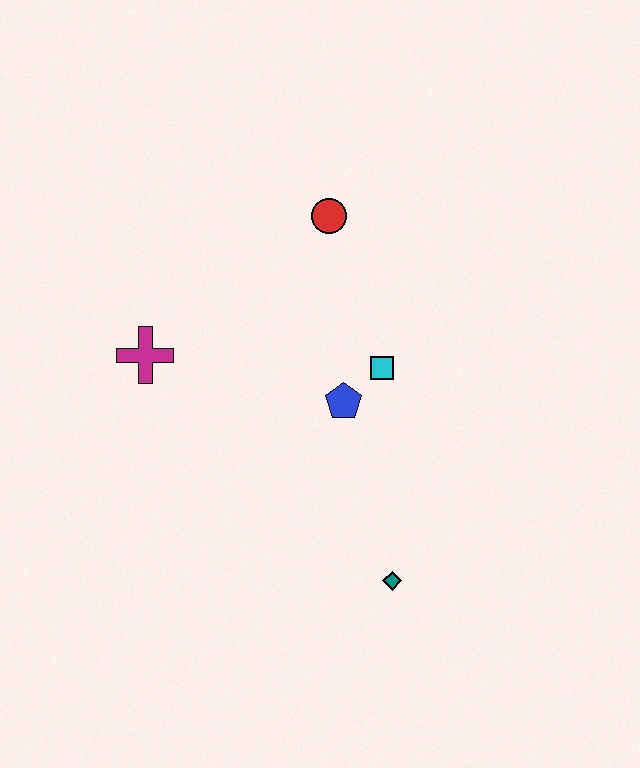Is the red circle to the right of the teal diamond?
No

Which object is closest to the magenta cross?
The blue pentagon is closest to the magenta cross.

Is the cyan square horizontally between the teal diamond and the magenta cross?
Yes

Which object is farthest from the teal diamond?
The red circle is farthest from the teal diamond.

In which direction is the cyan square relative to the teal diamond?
The cyan square is above the teal diamond.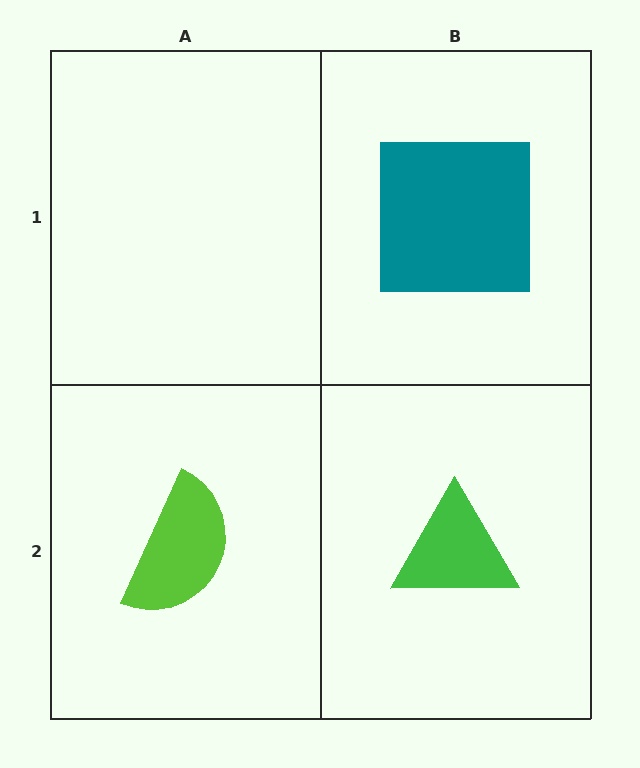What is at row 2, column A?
A lime semicircle.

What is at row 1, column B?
A teal square.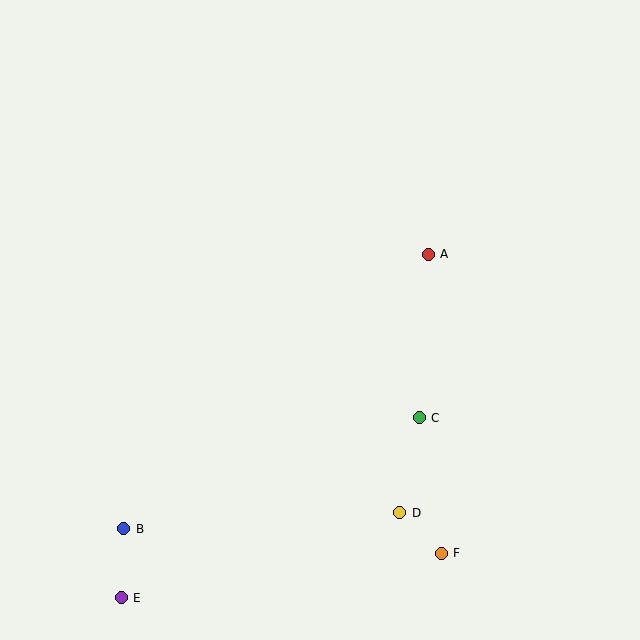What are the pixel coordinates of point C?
Point C is at (419, 418).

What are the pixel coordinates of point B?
Point B is at (124, 529).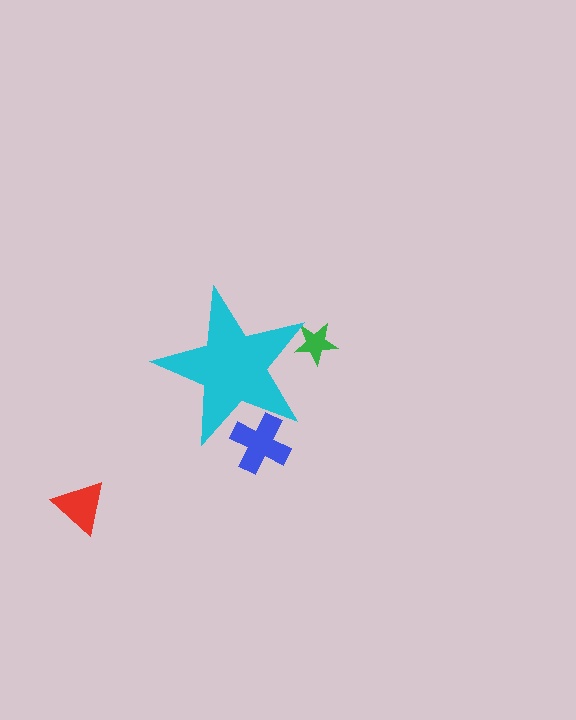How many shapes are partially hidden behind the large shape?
2 shapes are partially hidden.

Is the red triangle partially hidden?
No, the red triangle is fully visible.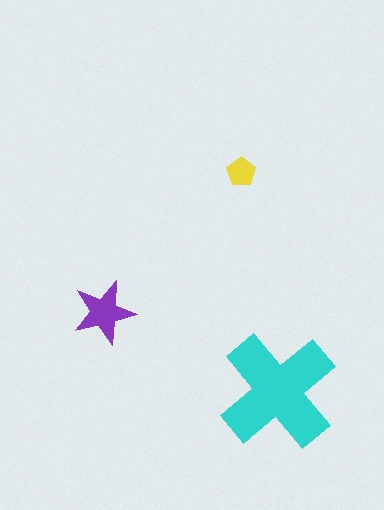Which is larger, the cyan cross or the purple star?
The cyan cross.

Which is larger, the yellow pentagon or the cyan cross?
The cyan cross.